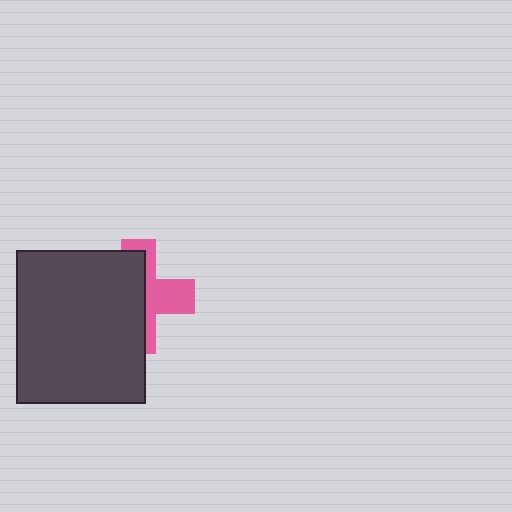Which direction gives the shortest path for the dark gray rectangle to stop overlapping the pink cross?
Moving left gives the shortest separation.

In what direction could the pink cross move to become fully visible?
The pink cross could move right. That would shift it out from behind the dark gray rectangle entirely.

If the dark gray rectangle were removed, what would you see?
You would see the complete pink cross.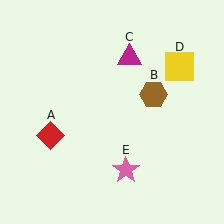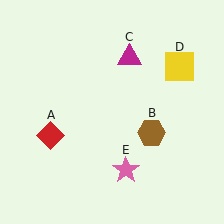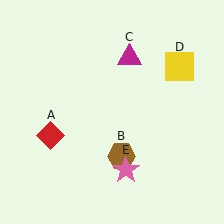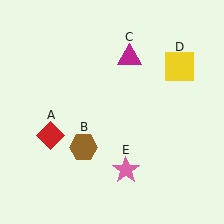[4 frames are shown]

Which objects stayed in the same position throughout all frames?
Red diamond (object A) and magenta triangle (object C) and yellow square (object D) and pink star (object E) remained stationary.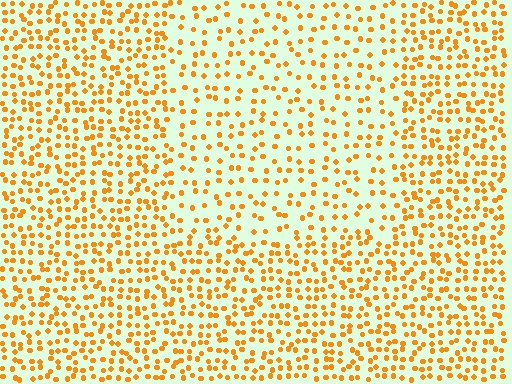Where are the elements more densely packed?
The elements are more densely packed outside the rectangle boundary.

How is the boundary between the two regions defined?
The boundary is defined by a change in element density (approximately 1.7x ratio). All elements are the same color, size, and shape.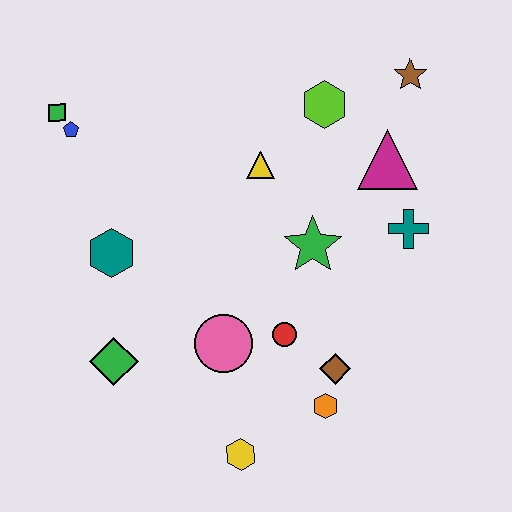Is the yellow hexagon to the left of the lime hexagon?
Yes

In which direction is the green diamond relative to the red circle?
The green diamond is to the left of the red circle.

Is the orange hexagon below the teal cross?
Yes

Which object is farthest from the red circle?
The green square is farthest from the red circle.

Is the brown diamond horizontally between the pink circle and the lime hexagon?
No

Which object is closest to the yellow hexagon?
The orange hexagon is closest to the yellow hexagon.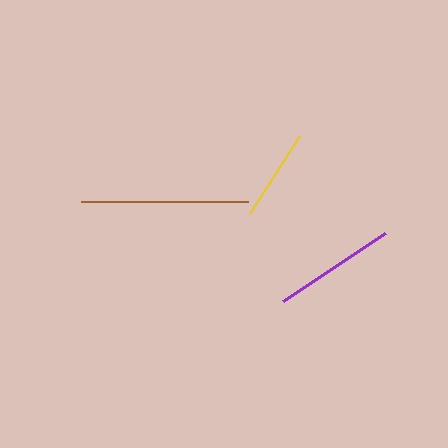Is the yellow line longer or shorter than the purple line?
The purple line is longer than the yellow line.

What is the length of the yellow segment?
The yellow segment is approximately 94 pixels long.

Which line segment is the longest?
The brown line is the longest at approximately 167 pixels.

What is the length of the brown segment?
The brown segment is approximately 167 pixels long.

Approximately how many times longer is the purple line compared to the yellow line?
The purple line is approximately 1.3 times the length of the yellow line.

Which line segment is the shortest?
The yellow line is the shortest at approximately 94 pixels.